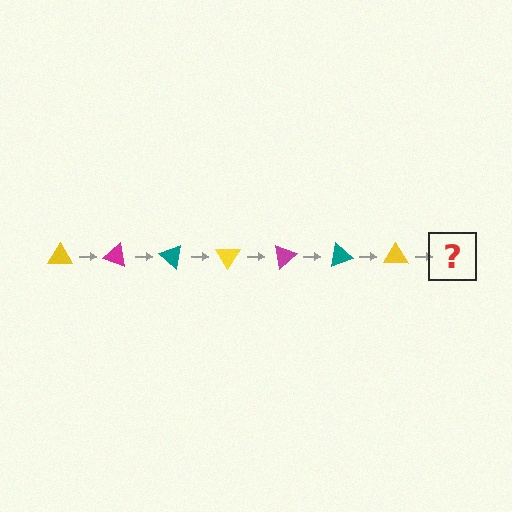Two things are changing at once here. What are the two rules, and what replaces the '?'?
The two rules are that it rotates 20 degrees each step and the color cycles through yellow, magenta, and teal. The '?' should be a magenta triangle, rotated 140 degrees from the start.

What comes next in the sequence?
The next element should be a magenta triangle, rotated 140 degrees from the start.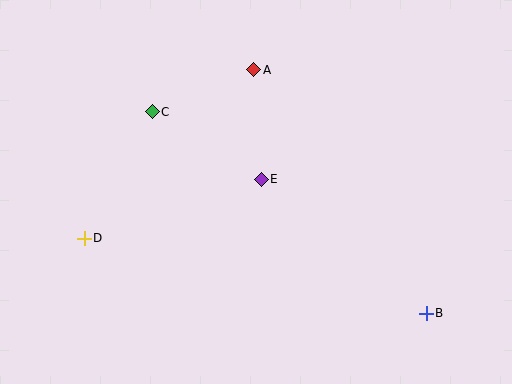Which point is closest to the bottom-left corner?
Point D is closest to the bottom-left corner.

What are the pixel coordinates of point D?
Point D is at (84, 238).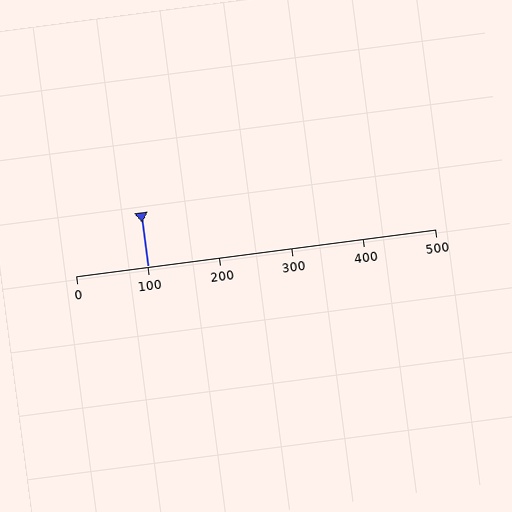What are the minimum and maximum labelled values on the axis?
The axis runs from 0 to 500.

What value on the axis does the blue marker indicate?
The marker indicates approximately 100.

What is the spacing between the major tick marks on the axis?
The major ticks are spaced 100 apart.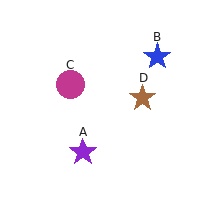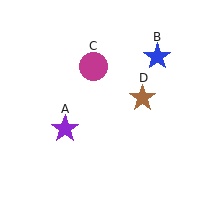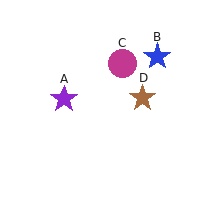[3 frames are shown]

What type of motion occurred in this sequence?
The purple star (object A), magenta circle (object C) rotated clockwise around the center of the scene.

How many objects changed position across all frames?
2 objects changed position: purple star (object A), magenta circle (object C).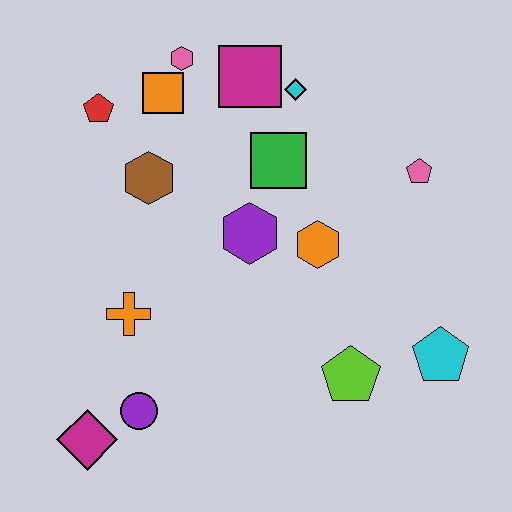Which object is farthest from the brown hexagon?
The cyan pentagon is farthest from the brown hexagon.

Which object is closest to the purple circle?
The magenta diamond is closest to the purple circle.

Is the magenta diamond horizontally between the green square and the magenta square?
No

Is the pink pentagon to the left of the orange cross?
No